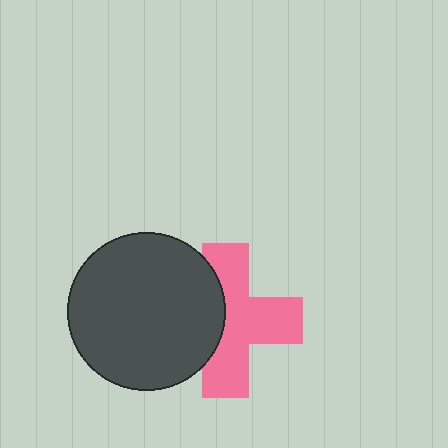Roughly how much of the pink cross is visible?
About half of it is visible (roughly 64%).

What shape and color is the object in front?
The object in front is a dark gray circle.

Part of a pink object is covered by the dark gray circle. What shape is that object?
It is a cross.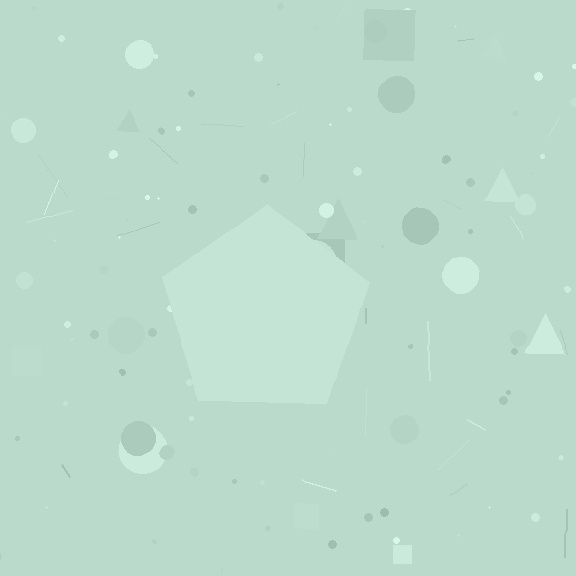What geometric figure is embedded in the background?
A pentagon is embedded in the background.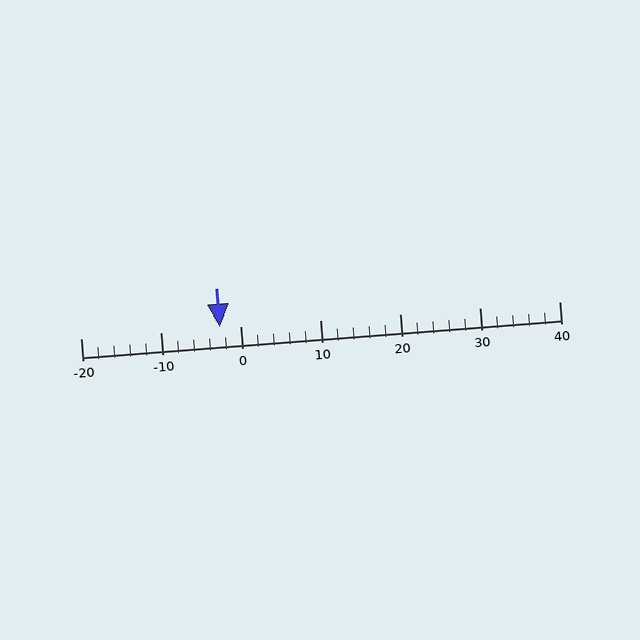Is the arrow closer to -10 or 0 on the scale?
The arrow is closer to 0.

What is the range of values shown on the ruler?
The ruler shows values from -20 to 40.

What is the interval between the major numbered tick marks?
The major tick marks are spaced 10 units apart.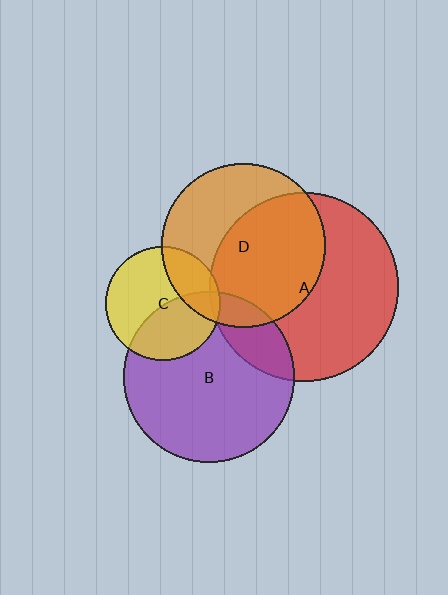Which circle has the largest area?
Circle A (red).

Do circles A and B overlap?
Yes.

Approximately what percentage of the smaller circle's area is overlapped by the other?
Approximately 20%.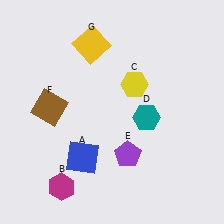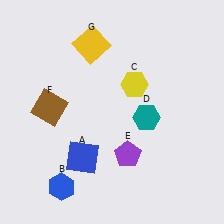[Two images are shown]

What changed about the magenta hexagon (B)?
In Image 1, B is magenta. In Image 2, it changed to blue.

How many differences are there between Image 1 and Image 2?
There is 1 difference between the two images.